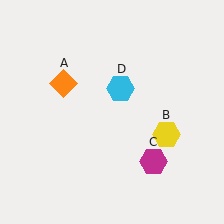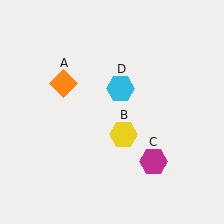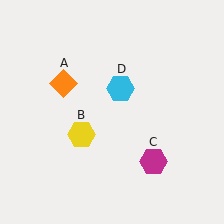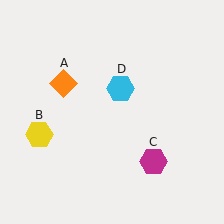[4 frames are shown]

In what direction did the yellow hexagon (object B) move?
The yellow hexagon (object B) moved left.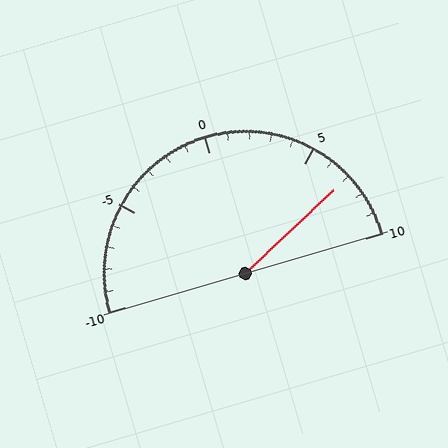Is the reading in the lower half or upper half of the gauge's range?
The reading is in the upper half of the range (-10 to 10).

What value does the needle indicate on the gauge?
The needle indicates approximately 7.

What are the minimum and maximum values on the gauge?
The gauge ranges from -10 to 10.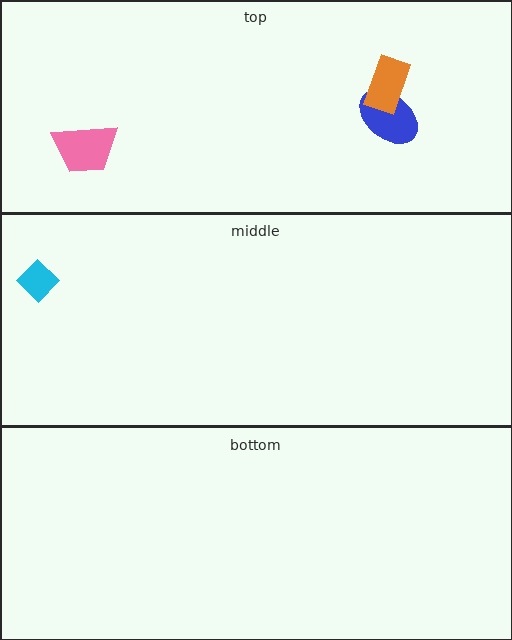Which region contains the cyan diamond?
The middle region.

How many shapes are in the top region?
3.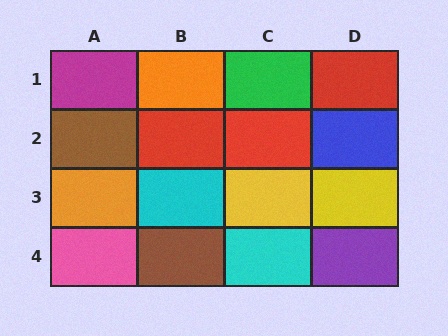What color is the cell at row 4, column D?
Purple.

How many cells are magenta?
1 cell is magenta.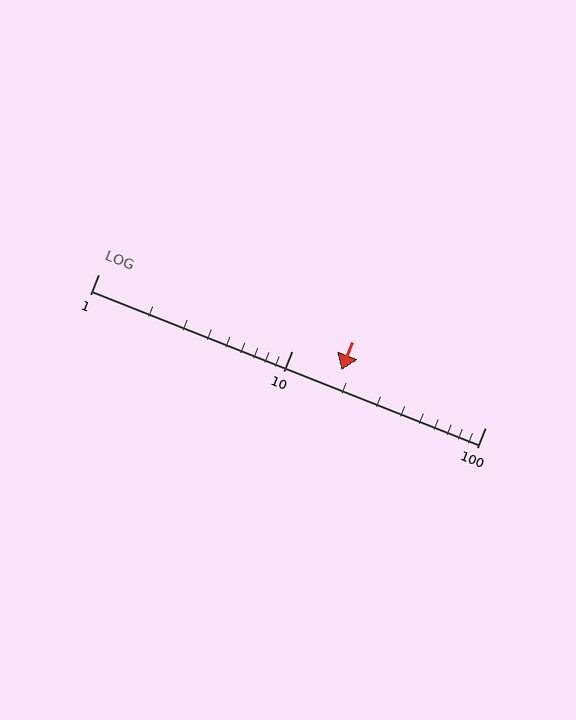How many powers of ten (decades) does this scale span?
The scale spans 2 decades, from 1 to 100.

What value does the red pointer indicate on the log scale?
The pointer indicates approximately 18.